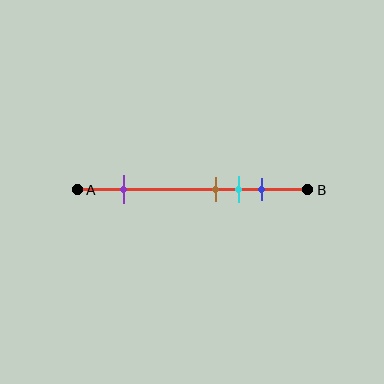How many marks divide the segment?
There are 4 marks dividing the segment.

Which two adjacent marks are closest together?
The brown and cyan marks are the closest adjacent pair.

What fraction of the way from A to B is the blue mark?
The blue mark is approximately 80% (0.8) of the way from A to B.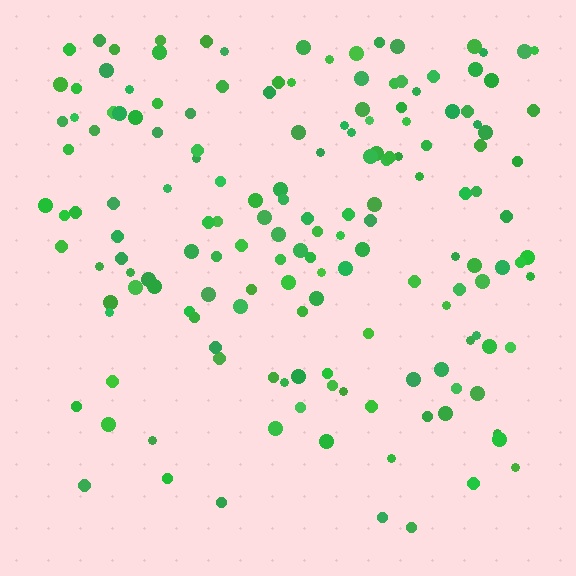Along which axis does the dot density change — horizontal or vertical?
Vertical.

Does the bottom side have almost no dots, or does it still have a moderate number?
Still a moderate number, just noticeably fewer than the top.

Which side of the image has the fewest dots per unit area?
The bottom.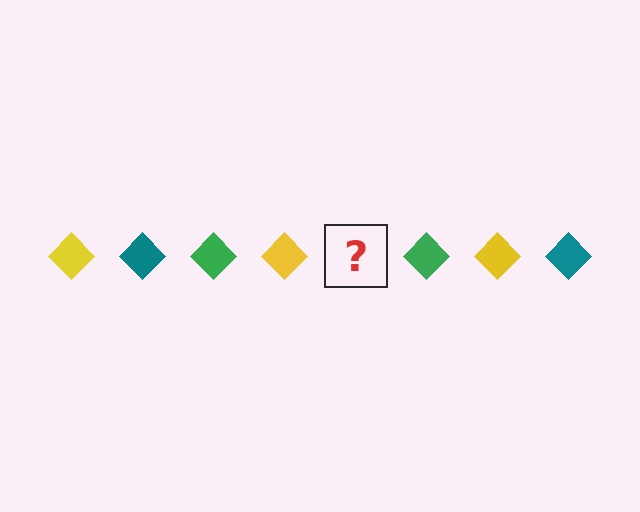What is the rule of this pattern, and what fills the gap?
The rule is that the pattern cycles through yellow, teal, green diamonds. The gap should be filled with a teal diamond.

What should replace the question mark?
The question mark should be replaced with a teal diamond.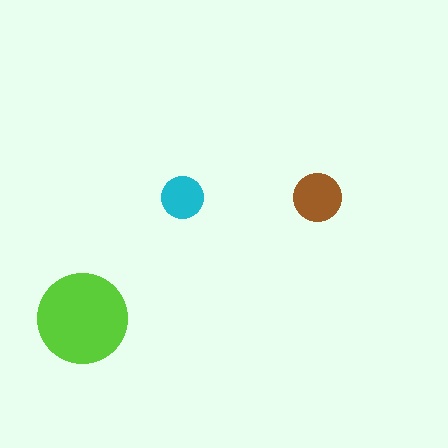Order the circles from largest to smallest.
the lime one, the brown one, the cyan one.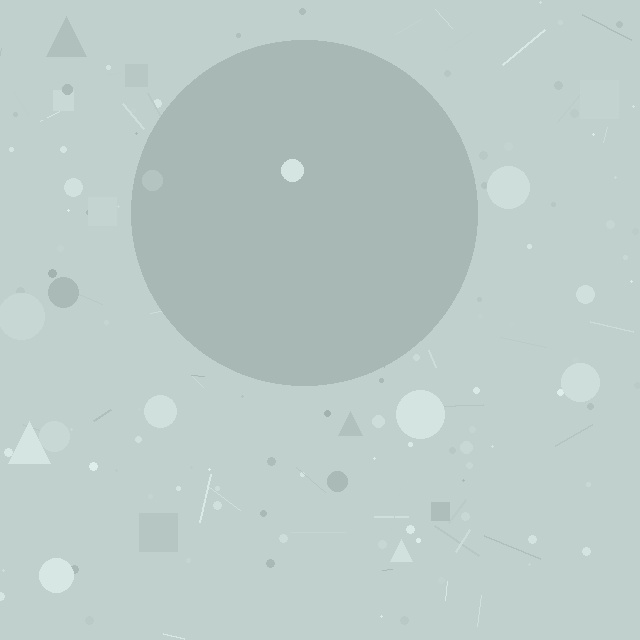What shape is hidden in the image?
A circle is hidden in the image.